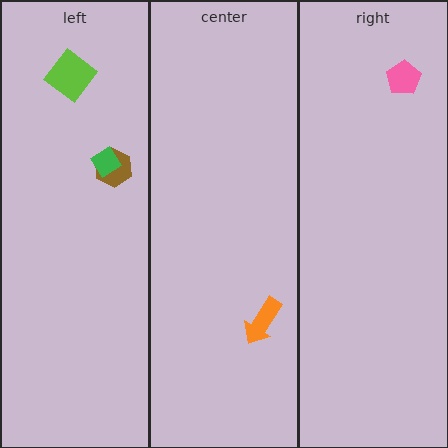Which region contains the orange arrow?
The center region.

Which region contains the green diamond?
The left region.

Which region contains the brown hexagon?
The left region.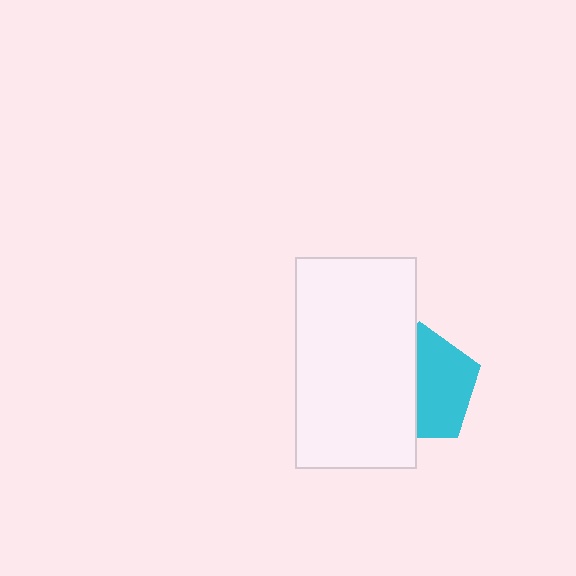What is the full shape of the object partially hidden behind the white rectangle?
The partially hidden object is a cyan pentagon.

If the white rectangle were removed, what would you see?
You would see the complete cyan pentagon.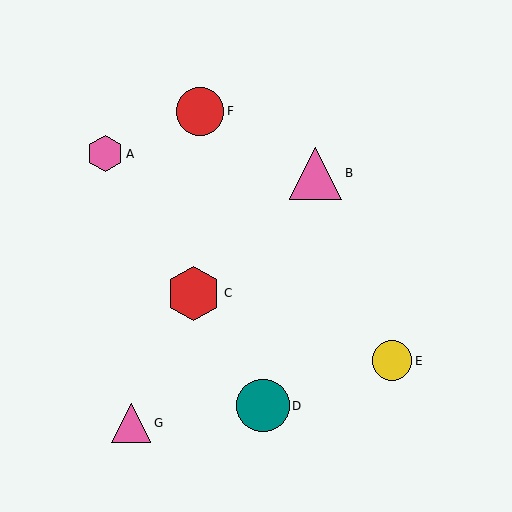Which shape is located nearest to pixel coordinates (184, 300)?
The red hexagon (labeled C) at (194, 293) is nearest to that location.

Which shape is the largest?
The red hexagon (labeled C) is the largest.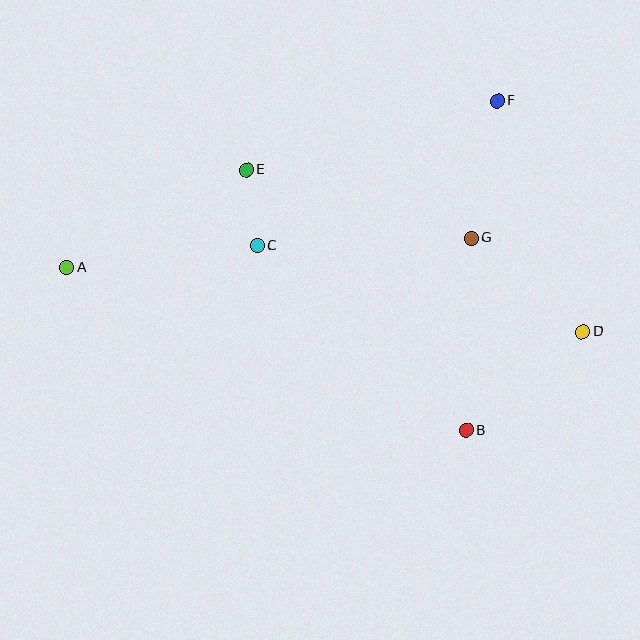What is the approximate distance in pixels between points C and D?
The distance between C and D is approximately 336 pixels.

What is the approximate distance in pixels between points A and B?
The distance between A and B is approximately 432 pixels.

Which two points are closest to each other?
Points C and E are closest to each other.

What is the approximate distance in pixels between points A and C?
The distance between A and C is approximately 192 pixels.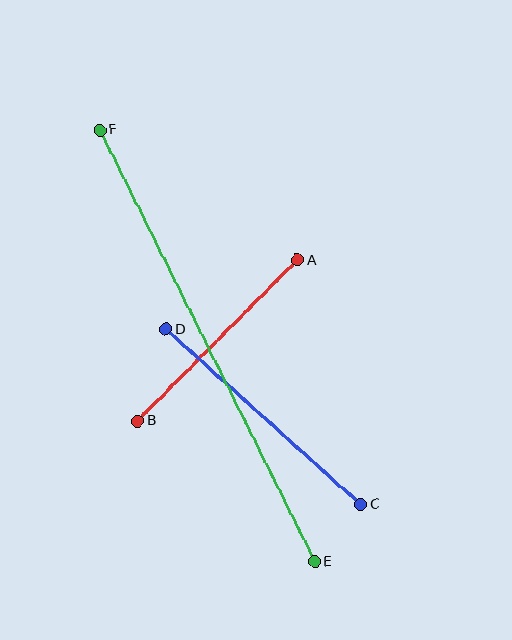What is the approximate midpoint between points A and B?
The midpoint is at approximately (218, 340) pixels.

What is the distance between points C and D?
The distance is approximately 262 pixels.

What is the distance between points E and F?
The distance is approximately 482 pixels.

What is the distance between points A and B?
The distance is approximately 227 pixels.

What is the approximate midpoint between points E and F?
The midpoint is at approximately (207, 346) pixels.